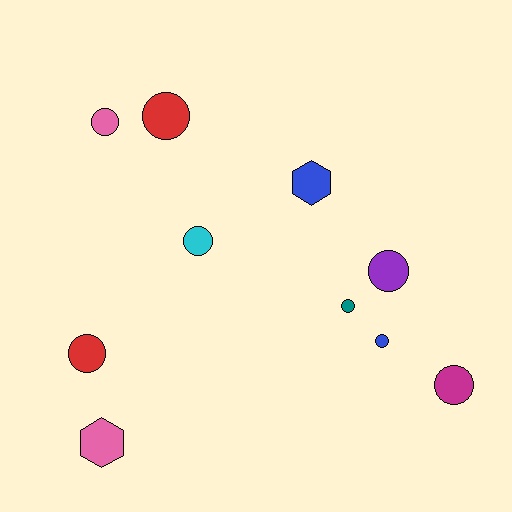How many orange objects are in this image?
There are no orange objects.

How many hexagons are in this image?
There are 2 hexagons.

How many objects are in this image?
There are 10 objects.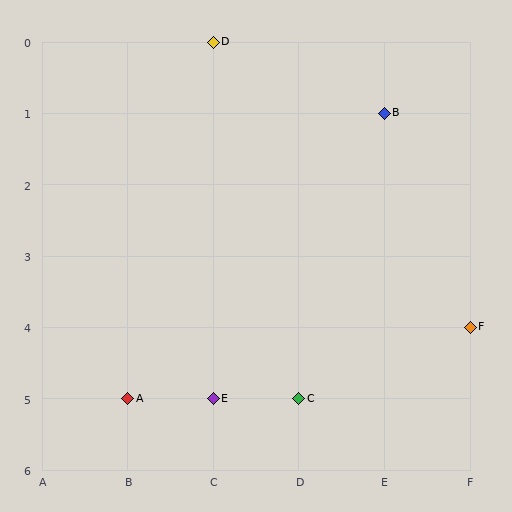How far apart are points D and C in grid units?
Points D and C are 1 column and 5 rows apart (about 5.1 grid units diagonally).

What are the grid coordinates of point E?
Point E is at grid coordinates (C, 5).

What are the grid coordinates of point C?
Point C is at grid coordinates (D, 5).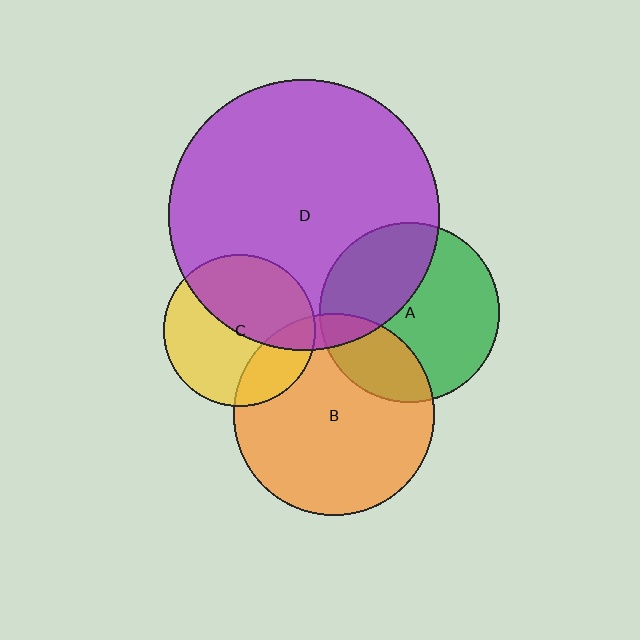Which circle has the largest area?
Circle D (purple).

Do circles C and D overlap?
Yes.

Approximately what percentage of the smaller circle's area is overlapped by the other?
Approximately 45%.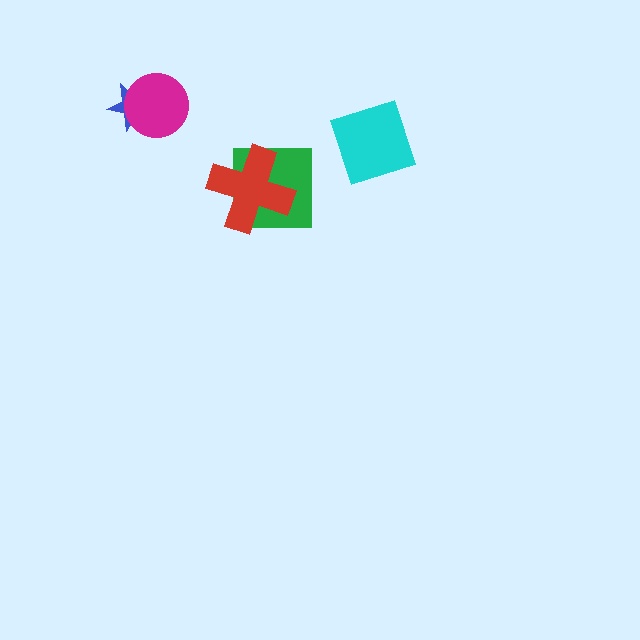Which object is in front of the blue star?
The magenta circle is in front of the blue star.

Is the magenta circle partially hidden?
No, no other shape covers it.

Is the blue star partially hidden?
Yes, it is partially covered by another shape.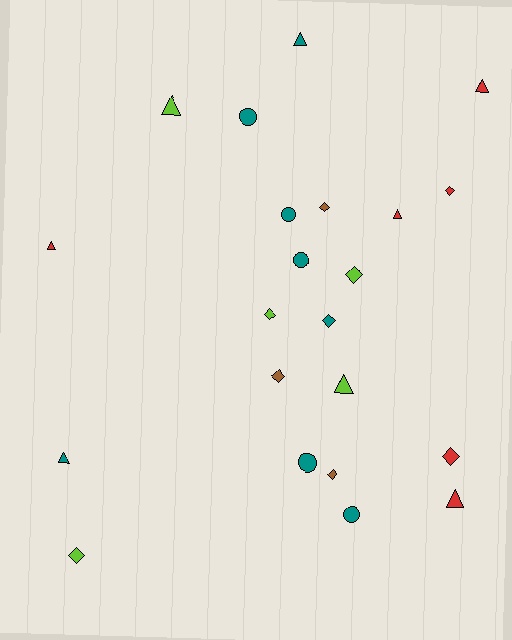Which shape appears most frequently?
Diamond, with 9 objects.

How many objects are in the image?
There are 22 objects.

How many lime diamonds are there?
There are 3 lime diamonds.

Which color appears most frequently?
Teal, with 8 objects.